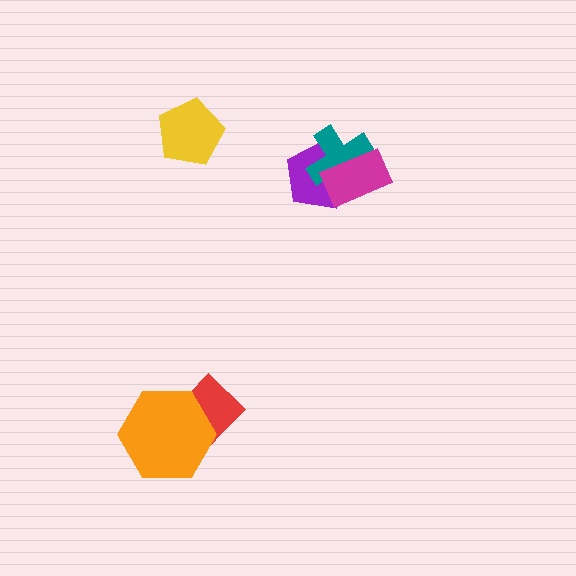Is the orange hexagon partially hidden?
No, no other shape covers it.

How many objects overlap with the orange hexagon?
1 object overlaps with the orange hexagon.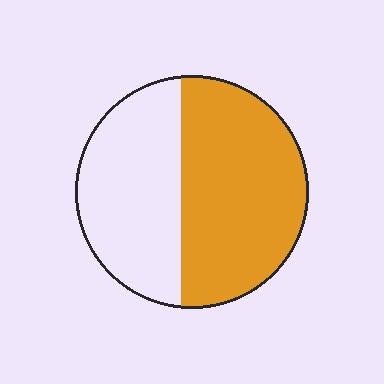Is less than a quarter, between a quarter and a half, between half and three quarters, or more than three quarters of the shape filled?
Between half and three quarters.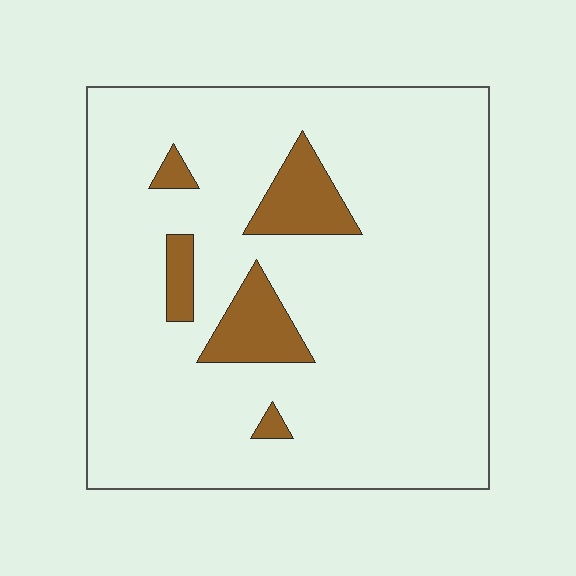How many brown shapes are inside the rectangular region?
5.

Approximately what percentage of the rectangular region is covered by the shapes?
Approximately 10%.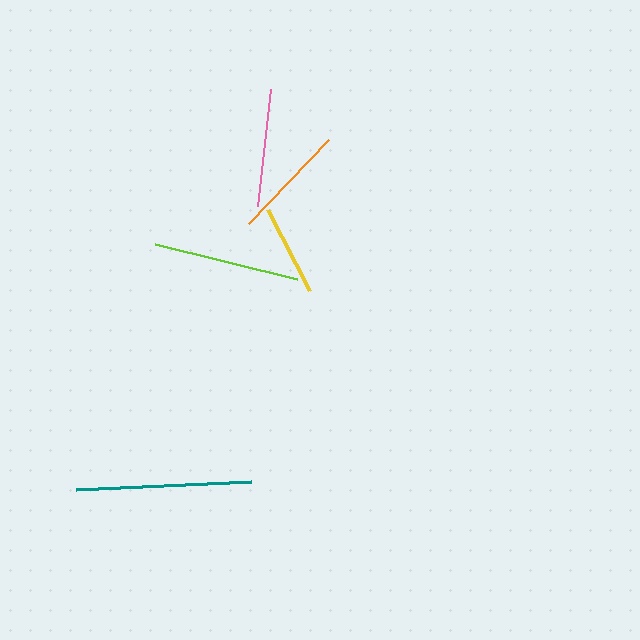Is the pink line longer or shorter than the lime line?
The lime line is longer than the pink line.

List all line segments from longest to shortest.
From longest to shortest: teal, lime, pink, orange, yellow.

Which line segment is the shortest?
The yellow line is the shortest at approximately 92 pixels.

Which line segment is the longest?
The teal line is the longest at approximately 175 pixels.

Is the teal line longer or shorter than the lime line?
The teal line is longer than the lime line.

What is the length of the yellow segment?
The yellow segment is approximately 92 pixels long.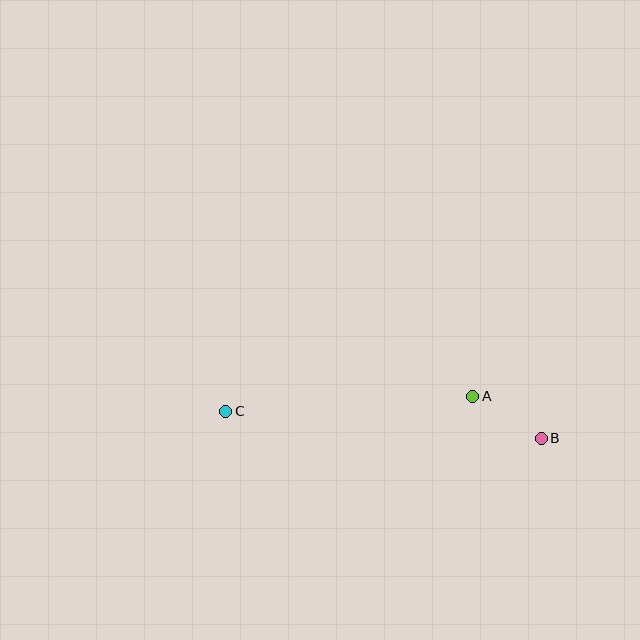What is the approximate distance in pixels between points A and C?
The distance between A and C is approximately 247 pixels.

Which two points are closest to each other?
Points A and B are closest to each other.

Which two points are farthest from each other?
Points B and C are farthest from each other.